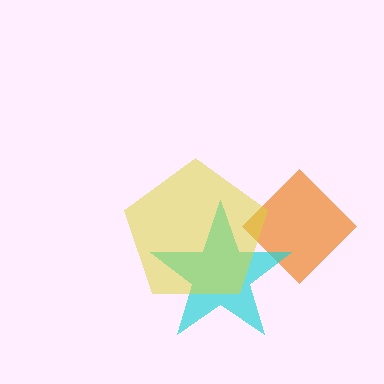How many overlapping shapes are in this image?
There are 3 overlapping shapes in the image.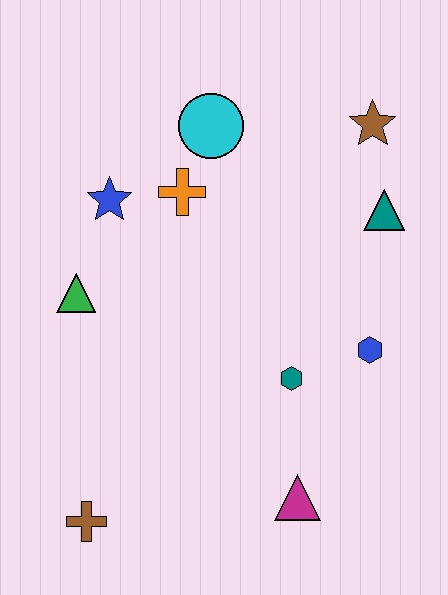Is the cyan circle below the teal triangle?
No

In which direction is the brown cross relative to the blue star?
The brown cross is below the blue star.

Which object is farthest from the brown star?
The brown cross is farthest from the brown star.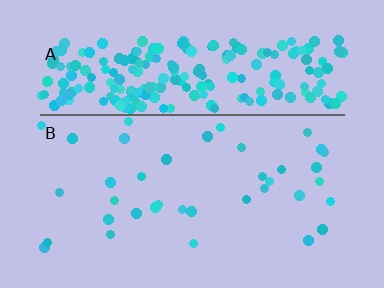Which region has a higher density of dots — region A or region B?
A (the top).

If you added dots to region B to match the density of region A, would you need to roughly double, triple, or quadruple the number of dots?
Approximately quadruple.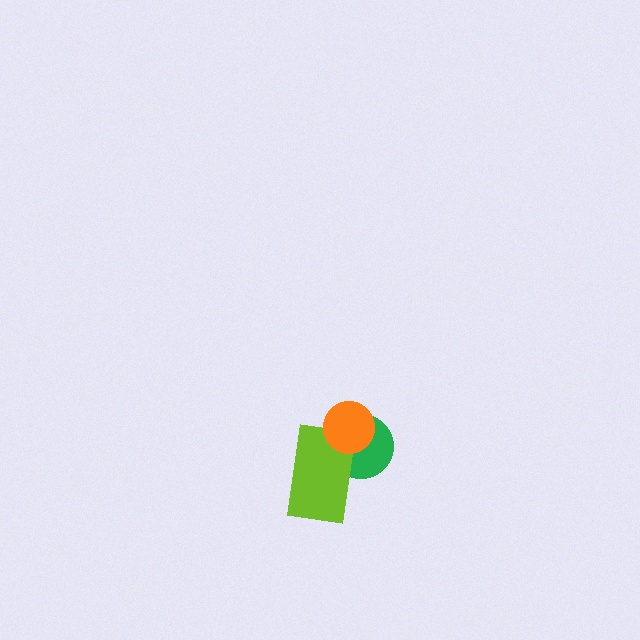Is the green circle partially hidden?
Yes, it is partially covered by another shape.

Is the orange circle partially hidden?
No, no other shape covers it.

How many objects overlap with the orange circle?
2 objects overlap with the orange circle.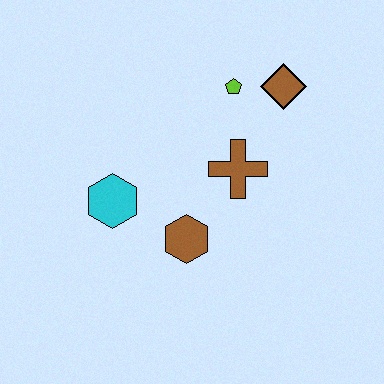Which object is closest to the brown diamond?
The lime pentagon is closest to the brown diamond.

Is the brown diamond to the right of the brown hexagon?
Yes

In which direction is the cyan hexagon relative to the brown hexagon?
The cyan hexagon is to the left of the brown hexagon.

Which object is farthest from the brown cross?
The cyan hexagon is farthest from the brown cross.